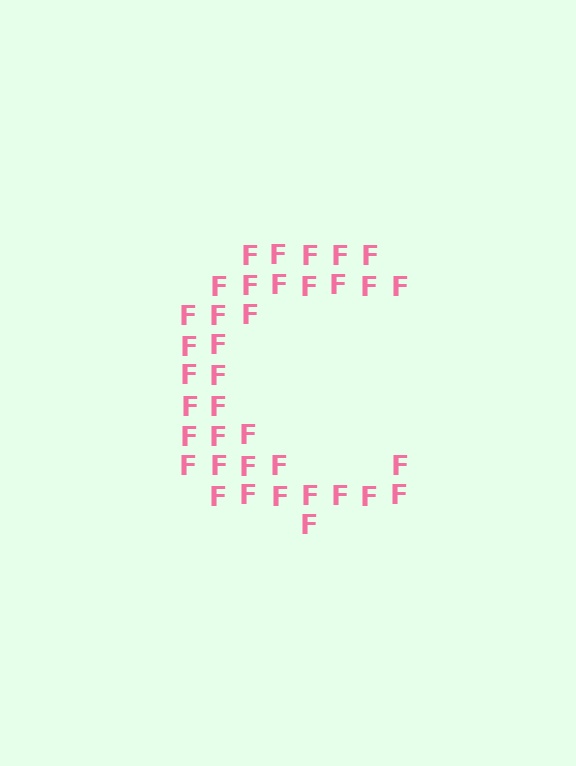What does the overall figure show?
The overall figure shows the letter C.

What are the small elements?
The small elements are letter F's.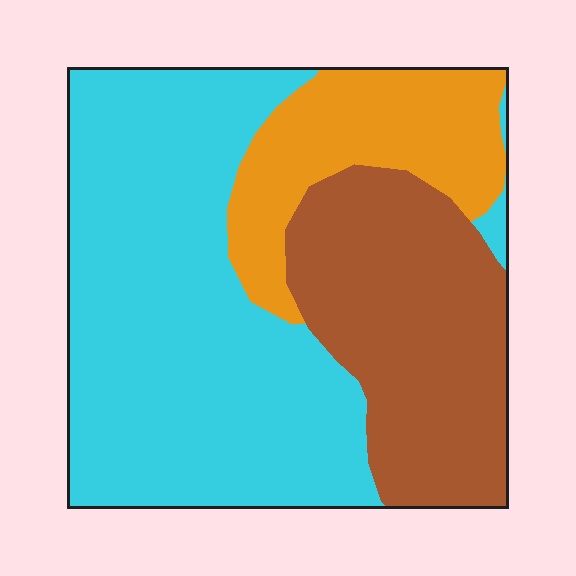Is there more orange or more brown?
Brown.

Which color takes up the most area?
Cyan, at roughly 55%.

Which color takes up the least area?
Orange, at roughly 20%.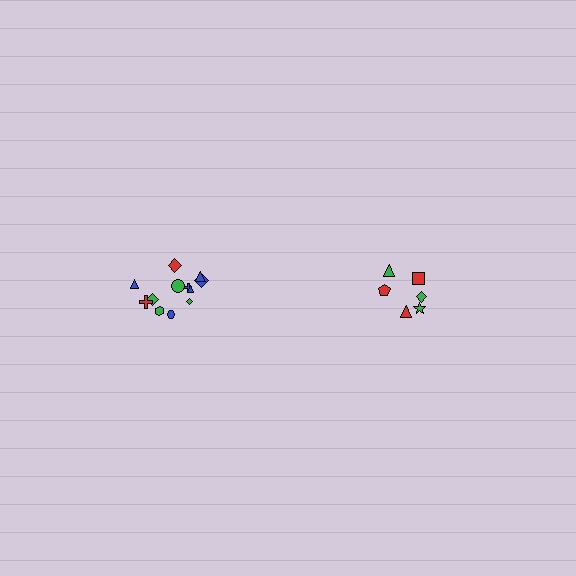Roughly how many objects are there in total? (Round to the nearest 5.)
Roughly 20 objects in total.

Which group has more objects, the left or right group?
The left group.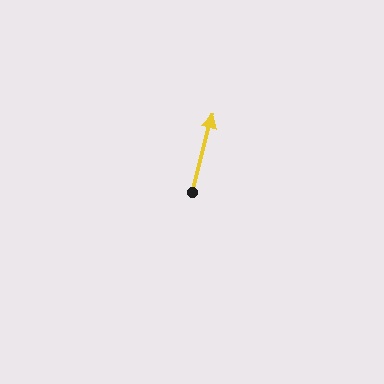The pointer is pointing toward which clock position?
Roughly 12 o'clock.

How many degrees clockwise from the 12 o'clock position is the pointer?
Approximately 15 degrees.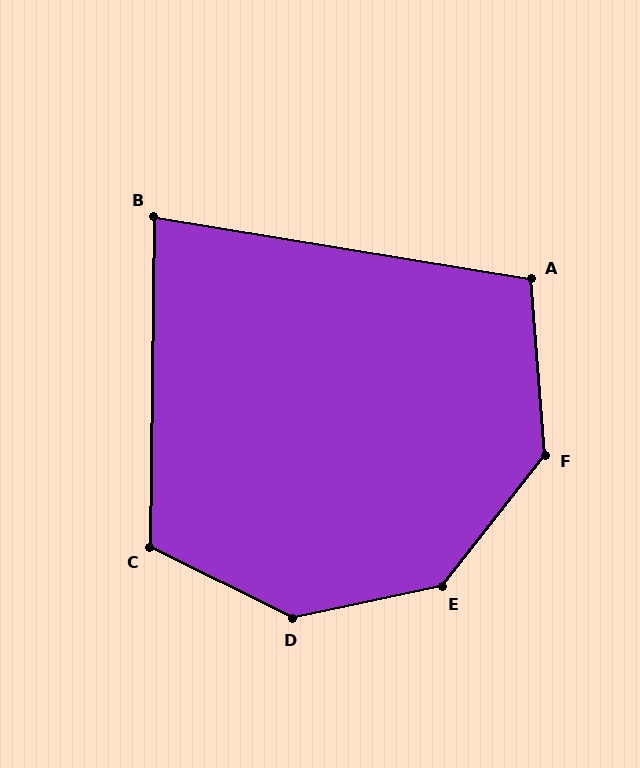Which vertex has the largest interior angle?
D, at approximately 141 degrees.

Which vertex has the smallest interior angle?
B, at approximately 81 degrees.